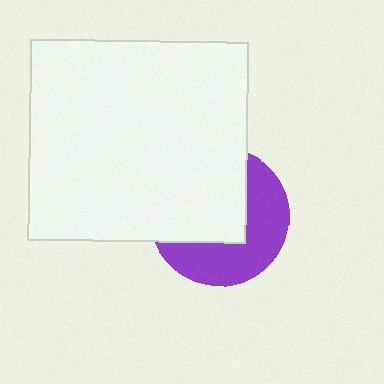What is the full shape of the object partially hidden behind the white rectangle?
The partially hidden object is a purple circle.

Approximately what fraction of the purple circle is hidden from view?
Roughly 54% of the purple circle is hidden behind the white rectangle.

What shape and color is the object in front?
The object in front is a white rectangle.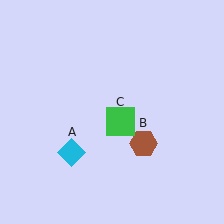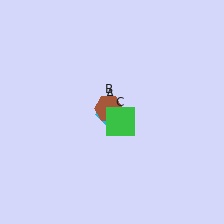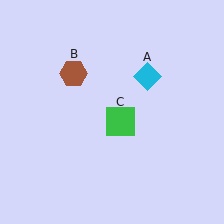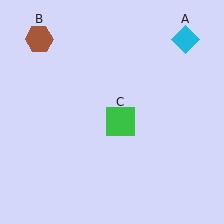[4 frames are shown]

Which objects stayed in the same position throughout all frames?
Green square (object C) remained stationary.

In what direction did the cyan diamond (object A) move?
The cyan diamond (object A) moved up and to the right.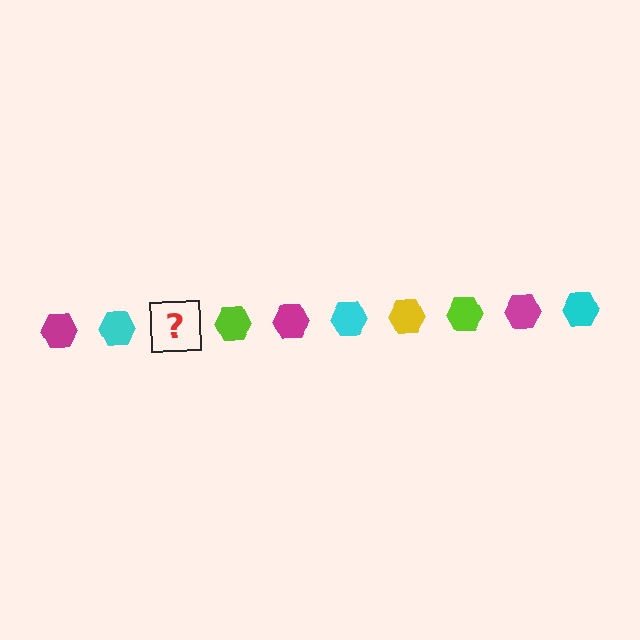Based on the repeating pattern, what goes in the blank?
The blank should be a yellow hexagon.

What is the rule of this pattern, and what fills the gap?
The rule is that the pattern cycles through magenta, cyan, yellow, lime hexagons. The gap should be filled with a yellow hexagon.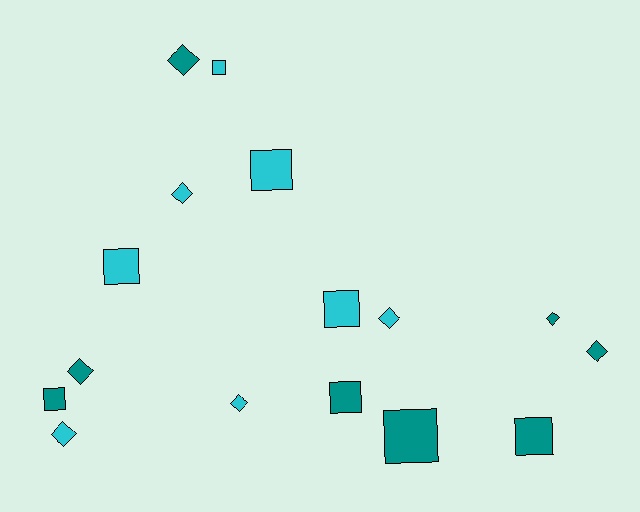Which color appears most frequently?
Teal, with 8 objects.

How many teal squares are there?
There are 4 teal squares.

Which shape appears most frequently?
Square, with 8 objects.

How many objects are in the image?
There are 16 objects.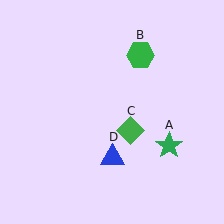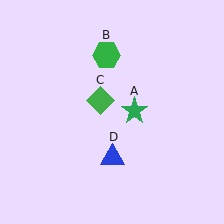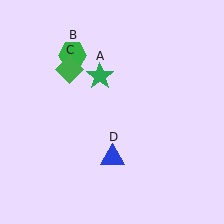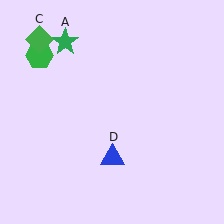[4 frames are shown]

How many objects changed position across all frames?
3 objects changed position: green star (object A), green hexagon (object B), green diamond (object C).